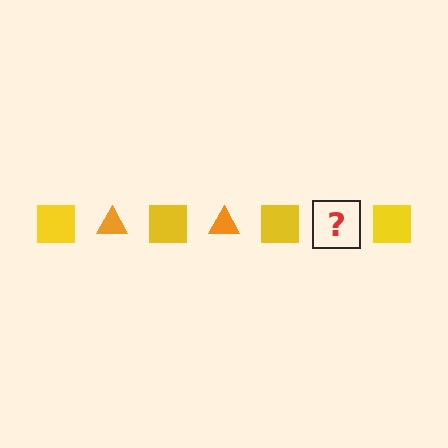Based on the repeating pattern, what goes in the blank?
The blank should be an orange triangle.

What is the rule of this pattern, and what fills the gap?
The rule is that the pattern alternates between yellow square and orange triangle. The gap should be filled with an orange triangle.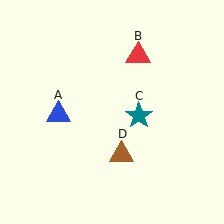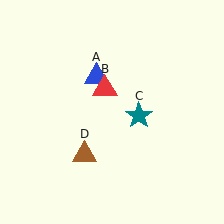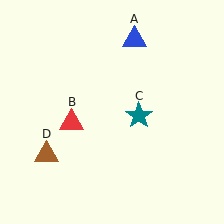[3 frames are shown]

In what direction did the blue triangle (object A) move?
The blue triangle (object A) moved up and to the right.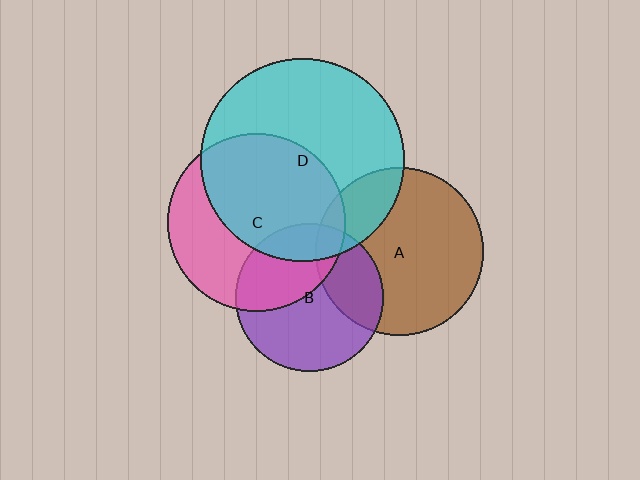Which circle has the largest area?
Circle D (cyan).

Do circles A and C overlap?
Yes.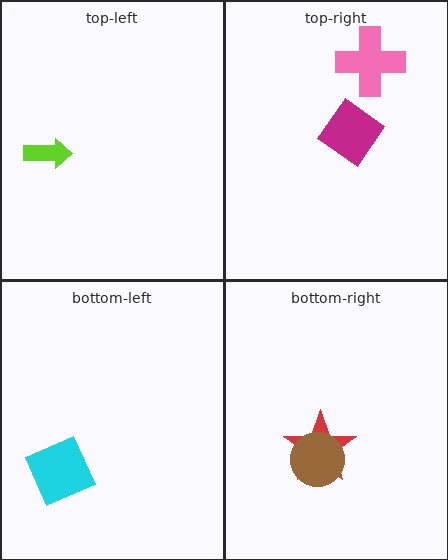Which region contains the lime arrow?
The top-left region.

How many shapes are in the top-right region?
2.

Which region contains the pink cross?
The top-right region.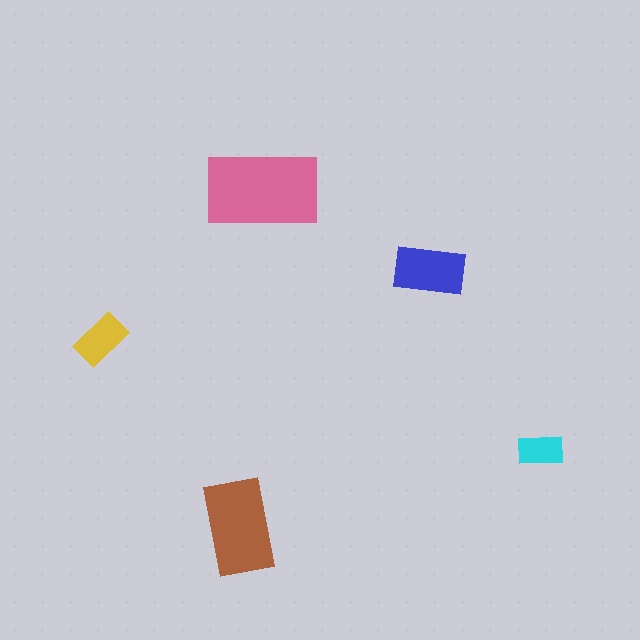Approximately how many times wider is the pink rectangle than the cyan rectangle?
About 2.5 times wider.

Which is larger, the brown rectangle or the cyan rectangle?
The brown one.